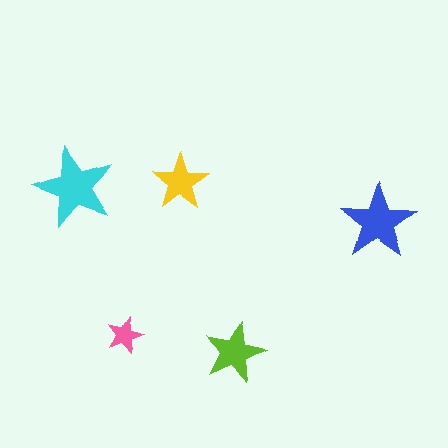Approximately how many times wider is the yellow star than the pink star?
About 1.5 times wider.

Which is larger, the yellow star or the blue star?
The blue one.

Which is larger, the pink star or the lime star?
The lime one.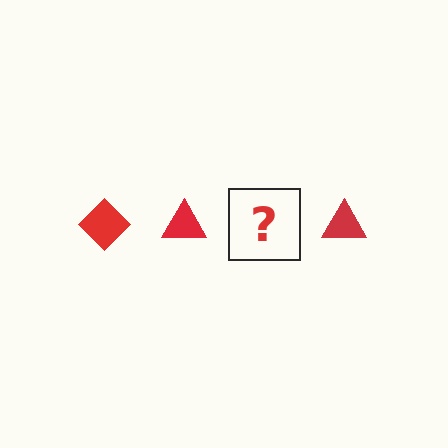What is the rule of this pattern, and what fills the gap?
The rule is that the pattern cycles through diamond, triangle shapes in red. The gap should be filled with a red diamond.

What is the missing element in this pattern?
The missing element is a red diamond.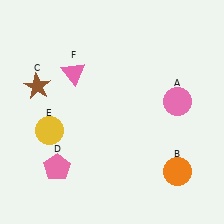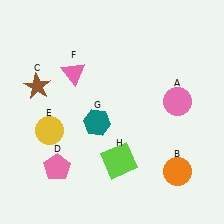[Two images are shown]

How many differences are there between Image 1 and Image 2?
There are 2 differences between the two images.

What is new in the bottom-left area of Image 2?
A teal hexagon (G) was added in the bottom-left area of Image 2.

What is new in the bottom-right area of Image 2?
A lime square (H) was added in the bottom-right area of Image 2.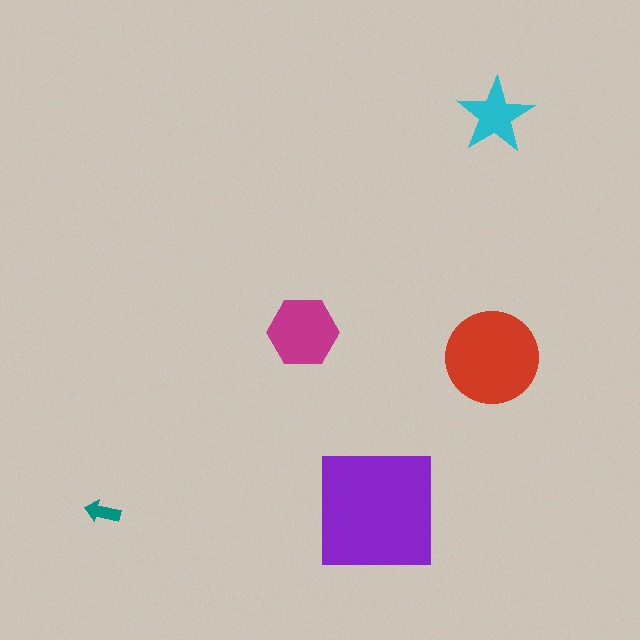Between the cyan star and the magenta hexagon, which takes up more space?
The magenta hexagon.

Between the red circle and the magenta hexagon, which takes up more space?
The red circle.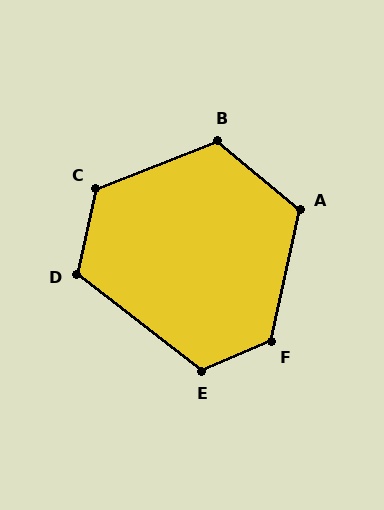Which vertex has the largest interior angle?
F, at approximately 126 degrees.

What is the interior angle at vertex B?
Approximately 119 degrees (obtuse).